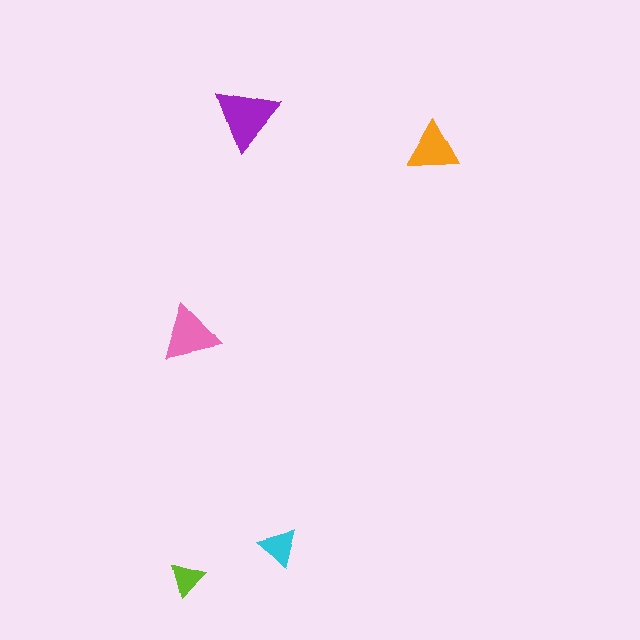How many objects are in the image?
There are 5 objects in the image.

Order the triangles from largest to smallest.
the purple one, the pink one, the orange one, the cyan one, the lime one.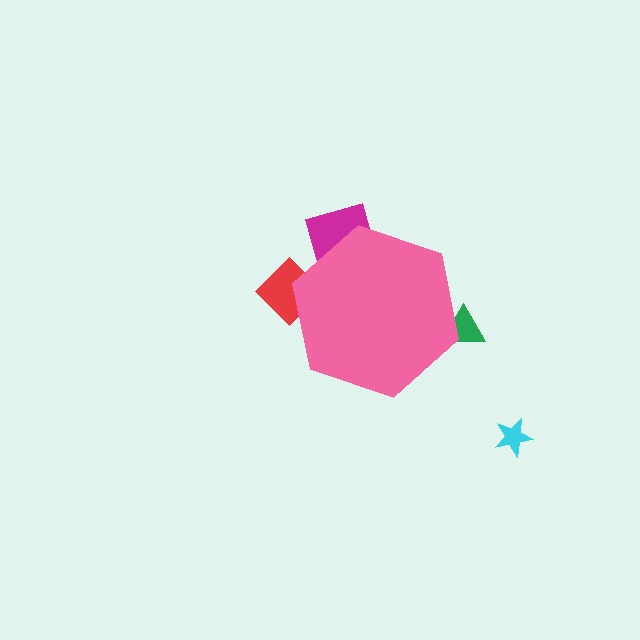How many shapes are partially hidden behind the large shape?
3 shapes are partially hidden.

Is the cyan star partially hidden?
No, the cyan star is fully visible.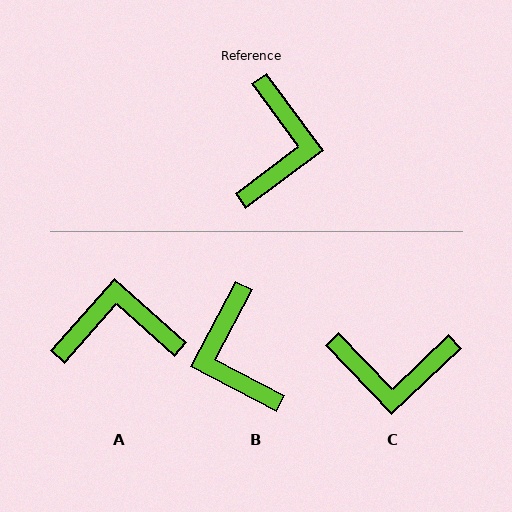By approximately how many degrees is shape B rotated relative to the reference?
Approximately 155 degrees clockwise.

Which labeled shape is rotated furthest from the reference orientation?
B, about 155 degrees away.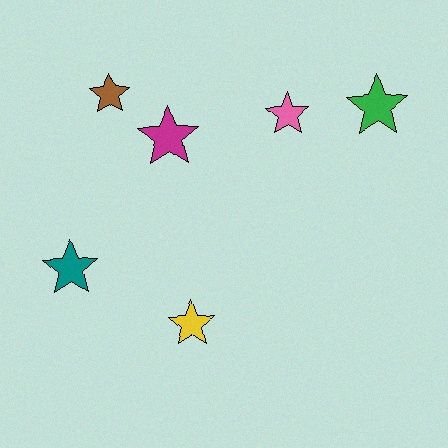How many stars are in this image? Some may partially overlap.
There are 6 stars.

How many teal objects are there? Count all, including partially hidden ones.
There is 1 teal object.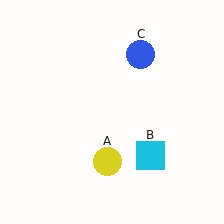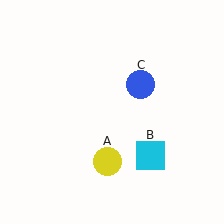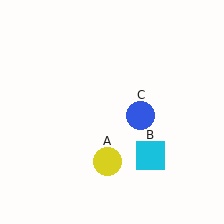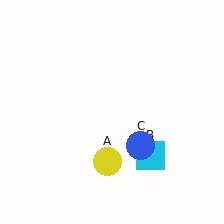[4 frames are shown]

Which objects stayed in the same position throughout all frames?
Yellow circle (object A) and cyan square (object B) remained stationary.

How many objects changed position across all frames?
1 object changed position: blue circle (object C).